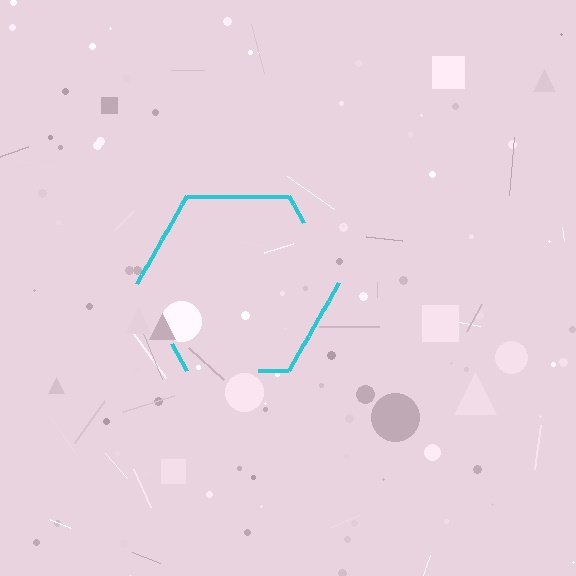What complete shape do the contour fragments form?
The contour fragments form a hexagon.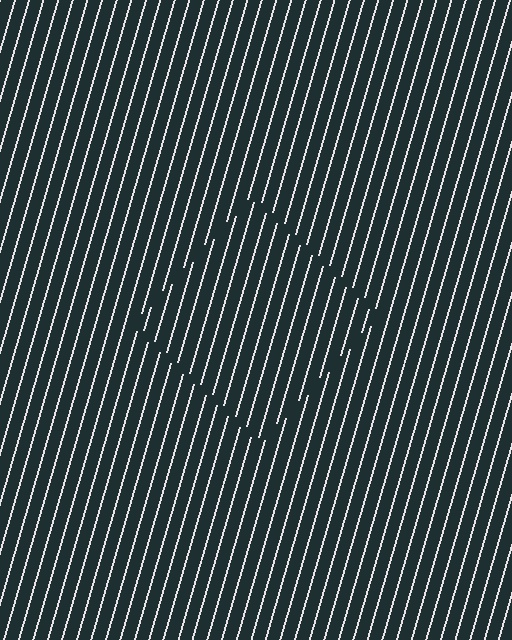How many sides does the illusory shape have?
4 sides — the line-ends trace a square.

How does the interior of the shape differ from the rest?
The interior of the shape contains the same grating, shifted by half a period — the contour is defined by the phase discontinuity where line-ends from the inner and outer gratings abut.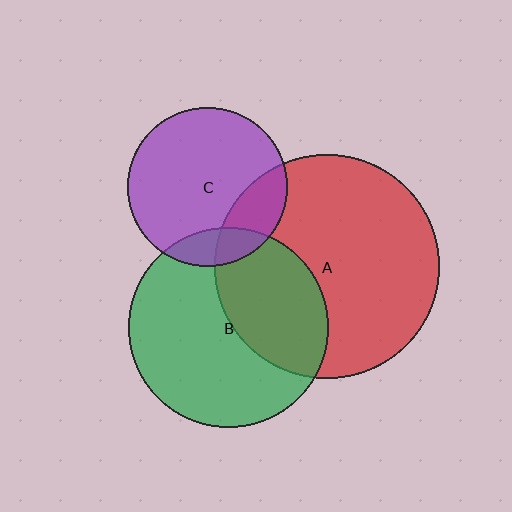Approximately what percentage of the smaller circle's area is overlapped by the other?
Approximately 40%.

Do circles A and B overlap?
Yes.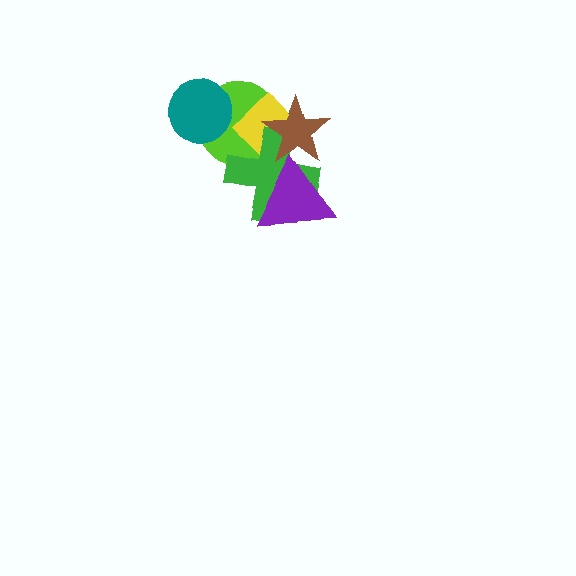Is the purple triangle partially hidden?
No, no other shape covers it.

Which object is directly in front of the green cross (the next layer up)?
The brown star is directly in front of the green cross.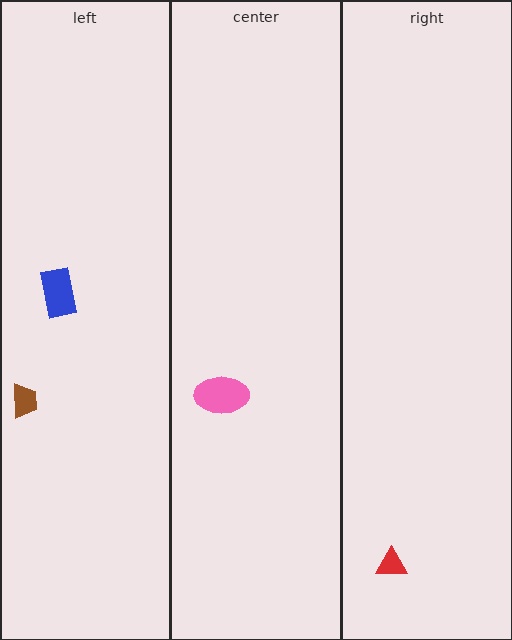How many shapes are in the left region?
2.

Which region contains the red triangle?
The right region.